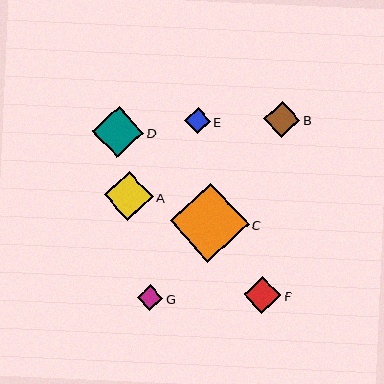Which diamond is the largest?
Diamond C is the largest with a size of approximately 79 pixels.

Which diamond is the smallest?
Diamond G is the smallest with a size of approximately 26 pixels.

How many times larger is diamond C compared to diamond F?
Diamond C is approximately 2.1 times the size of diamond F.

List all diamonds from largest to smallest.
From largest to smallest: C, D, A, F, B, E, G.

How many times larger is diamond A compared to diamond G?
Diamond A is approximately 1.9 times the size of diamond G.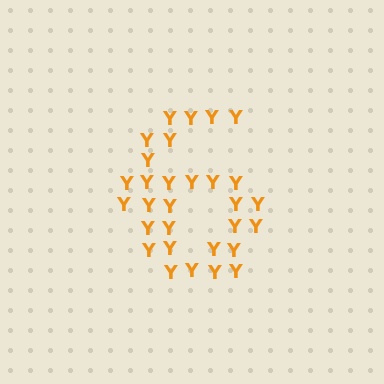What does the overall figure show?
The overall figure shows the digit 6.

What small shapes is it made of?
It is made of small letter Y's.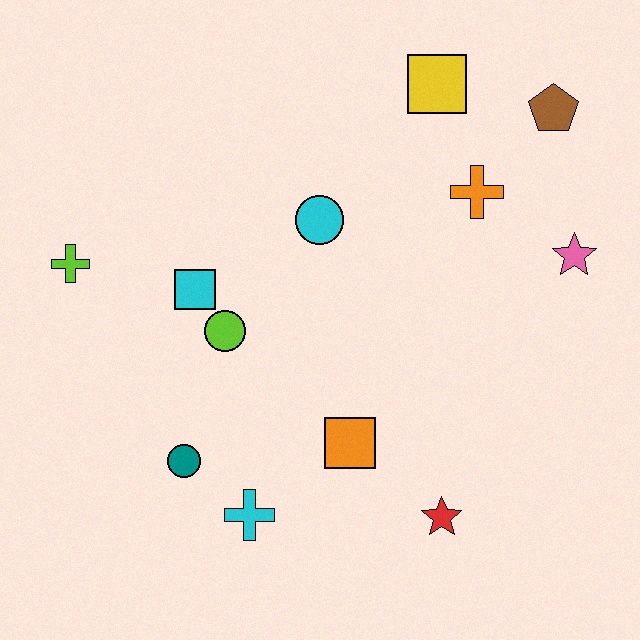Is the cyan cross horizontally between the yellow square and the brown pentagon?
No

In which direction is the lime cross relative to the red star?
The lime cross is to the left of the red star.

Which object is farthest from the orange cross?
The lime cross is farthest from the orange cross.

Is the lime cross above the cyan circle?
No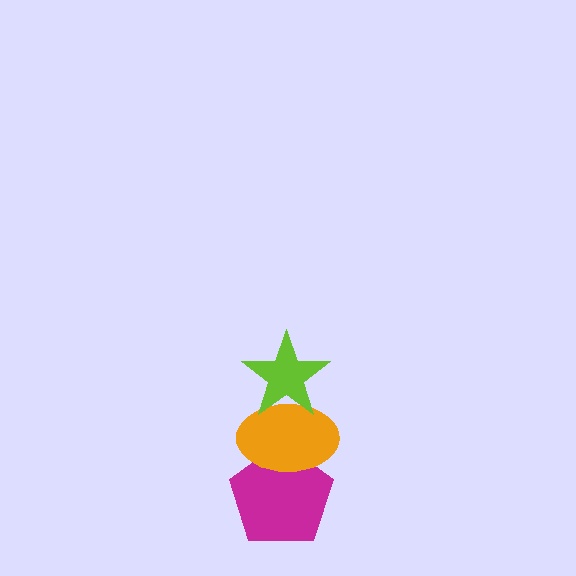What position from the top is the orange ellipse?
The orange ellipse is 2nd from the top.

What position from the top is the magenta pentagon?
The magenta pentagon is 3rd from the top.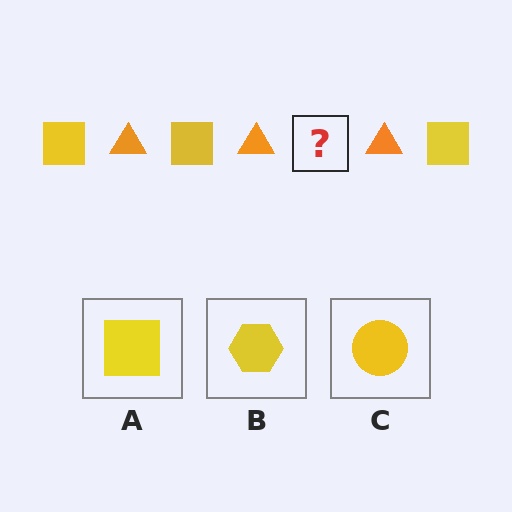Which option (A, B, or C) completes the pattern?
A.